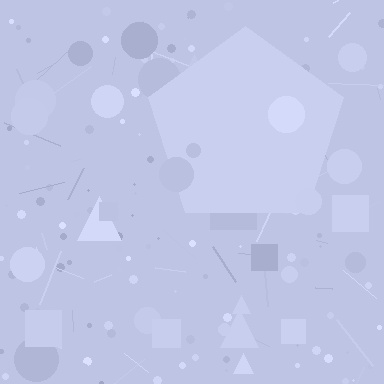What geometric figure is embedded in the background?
A pentagon is embedded in the background.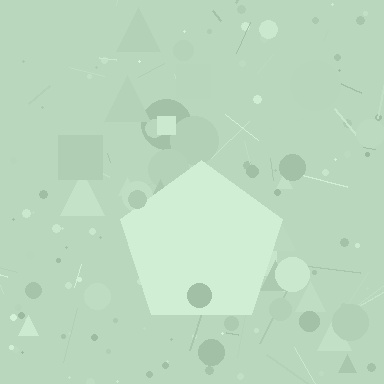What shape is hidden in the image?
A pentagon is hidden in the image.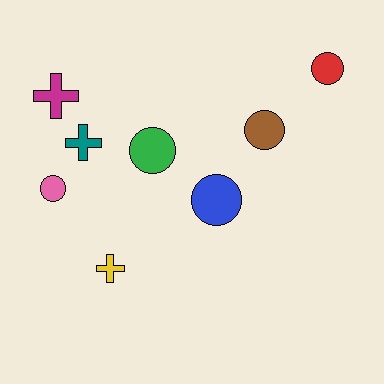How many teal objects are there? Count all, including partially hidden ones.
There is 1 teal object.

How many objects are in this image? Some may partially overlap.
There are 8 objects.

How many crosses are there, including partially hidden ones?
There are 3 crosses.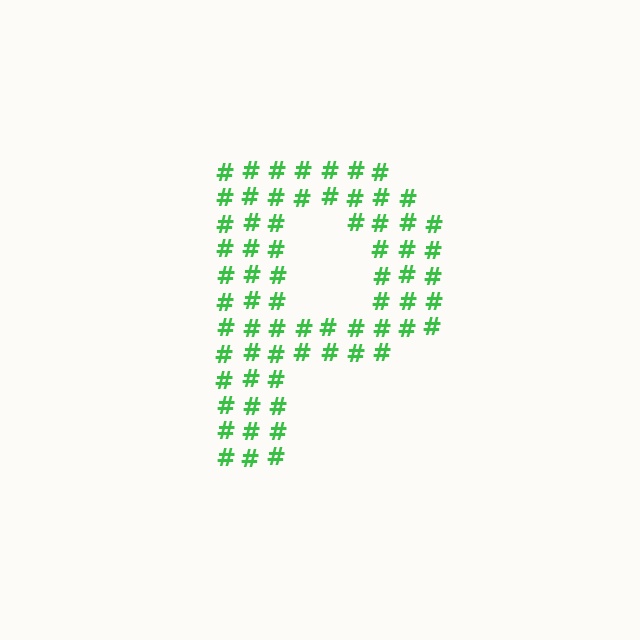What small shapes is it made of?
It is made of small hash symbols.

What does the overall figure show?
The overall figure shows the letter P.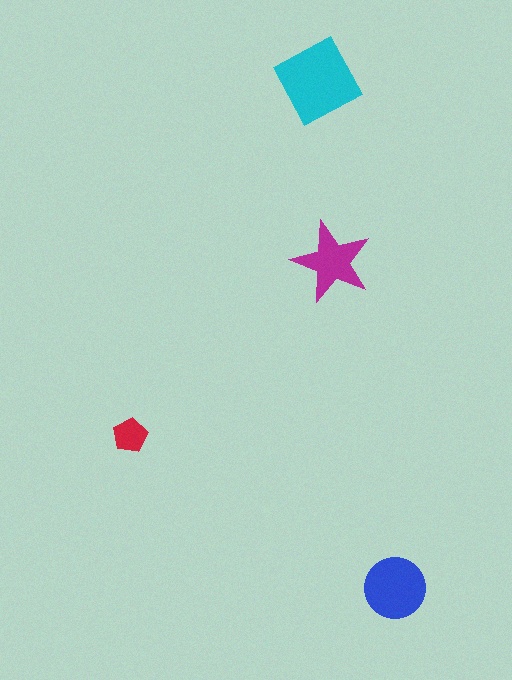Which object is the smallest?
The red pentagon.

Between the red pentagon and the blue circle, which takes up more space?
The blue circle.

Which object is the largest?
The cyan diamond.